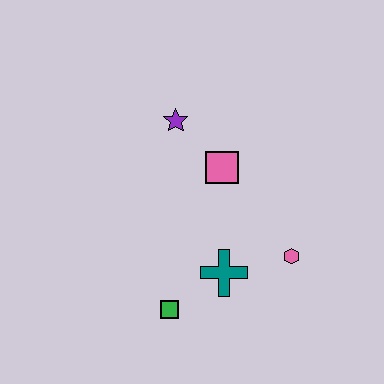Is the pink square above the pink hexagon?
Yes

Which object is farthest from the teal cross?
The purple star is farthest from the teal cross.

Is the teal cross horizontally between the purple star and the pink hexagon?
Yes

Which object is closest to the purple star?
The pink square is closest to the purple star.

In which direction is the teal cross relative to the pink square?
The teal cross is below the pink square.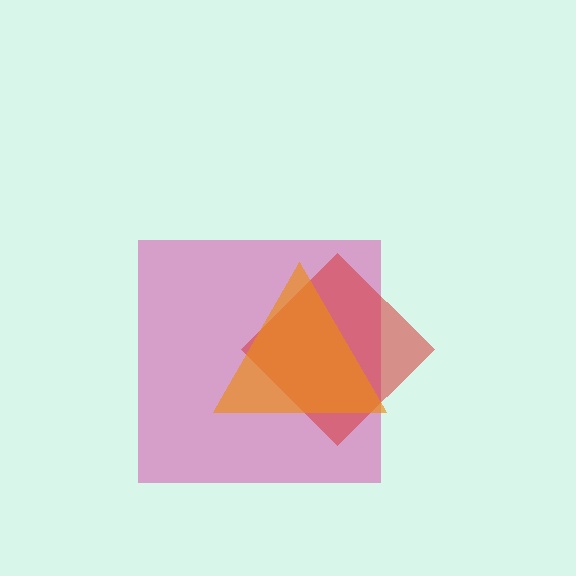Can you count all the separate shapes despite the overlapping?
Yes, there are 3 separate shapes.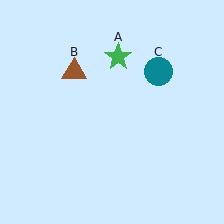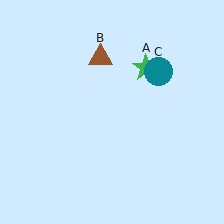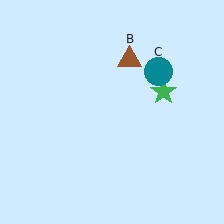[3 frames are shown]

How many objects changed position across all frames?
2 objects changed position: green star (object A), brown triangle (object B).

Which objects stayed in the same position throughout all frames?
Teal circle (object C) remained stationary.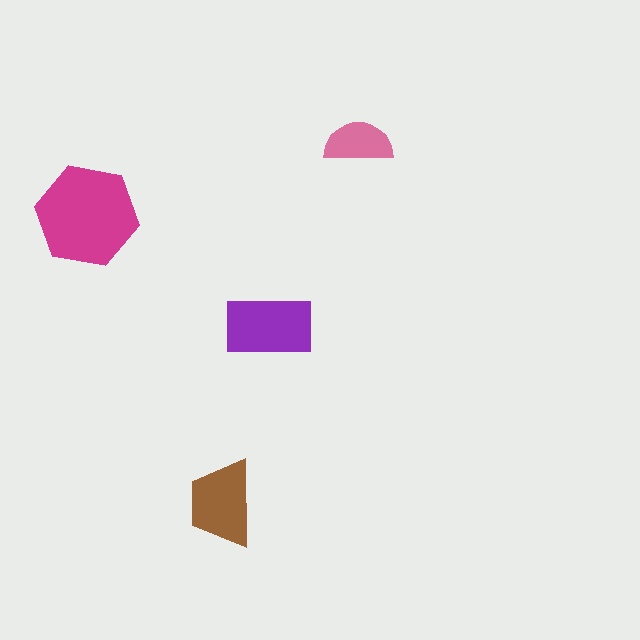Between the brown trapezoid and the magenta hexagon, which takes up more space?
The magenta hexagon.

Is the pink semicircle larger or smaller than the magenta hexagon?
Smaller.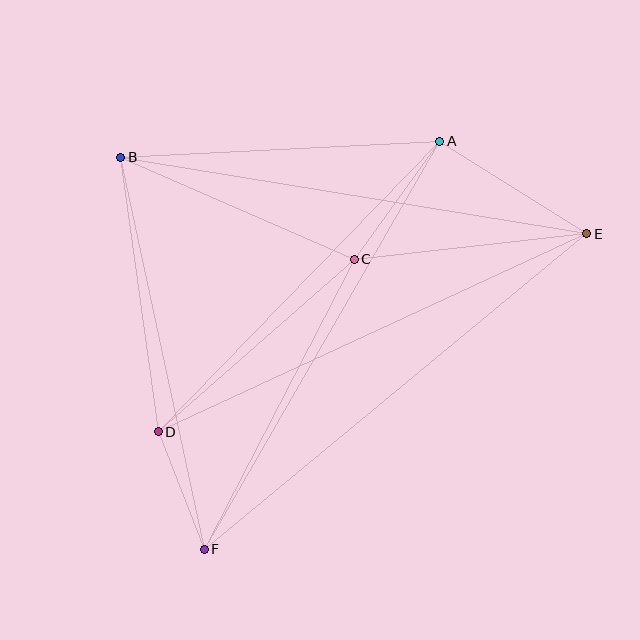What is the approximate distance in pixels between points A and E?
The distance between A and E is approximately 174 pixels.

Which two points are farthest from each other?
Points E and F are farthest from each other.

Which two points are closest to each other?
Points D and F are closest to each other.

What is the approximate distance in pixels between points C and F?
The distance between C and F is approximately 327 pixels.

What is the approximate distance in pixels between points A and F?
The distance between A and F is approximately 471 pixels.